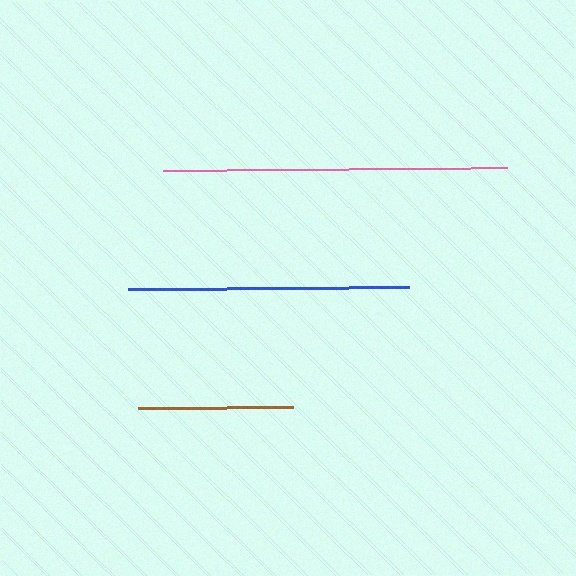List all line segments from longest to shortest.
From longest to shortest: pink, blue, brown.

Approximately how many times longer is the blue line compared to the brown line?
The blue line is approximately 1.8 times the length of the brown line.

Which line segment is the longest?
The pink line is the longest at approximately 345 pixels.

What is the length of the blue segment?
The blue segment is approximately 281 pixels long.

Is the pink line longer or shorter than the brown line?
The pink line is longer than the brown line.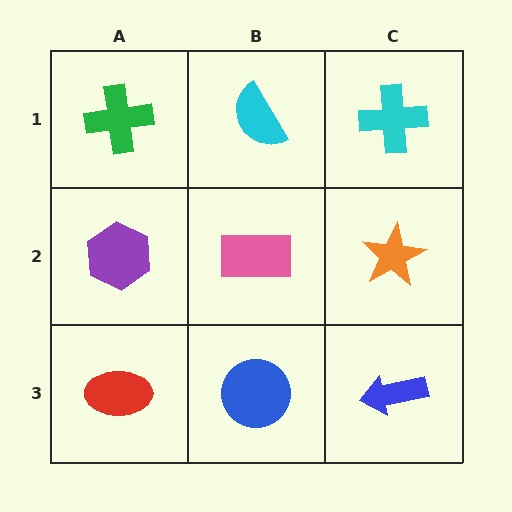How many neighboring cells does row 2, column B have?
4.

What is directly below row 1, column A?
A purple hexagon.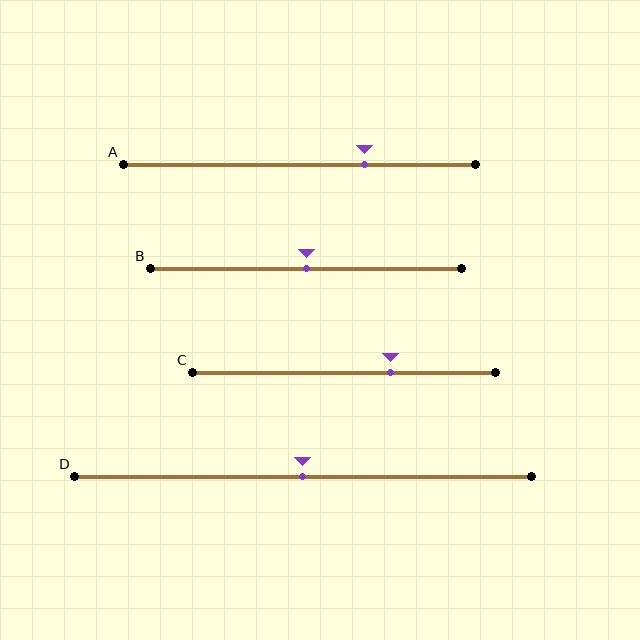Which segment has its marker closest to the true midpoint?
Segment B has its marker closest to the true midpoint.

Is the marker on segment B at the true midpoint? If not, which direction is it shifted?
Yes, the marker on segment B is at the true midpoint.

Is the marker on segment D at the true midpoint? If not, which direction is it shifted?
Yes, the marker on segment D is at the true midpoint.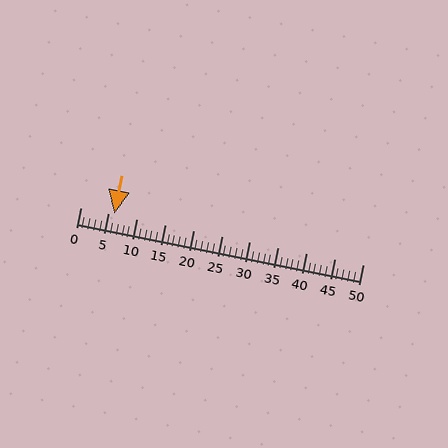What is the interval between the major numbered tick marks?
The major tick marks are spaced 5 units apart.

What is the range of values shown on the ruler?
The ruler shows values from 0 to 50.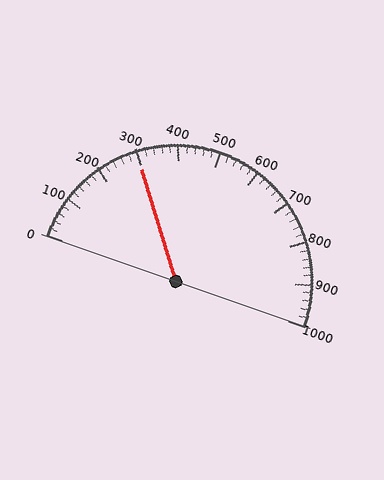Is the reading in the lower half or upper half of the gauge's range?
The reading is in the lower half of the range (0 to 1000).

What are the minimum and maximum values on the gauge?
The gauge ranges from 0 to 1000.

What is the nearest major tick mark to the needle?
The nearest major tick mark is 300.